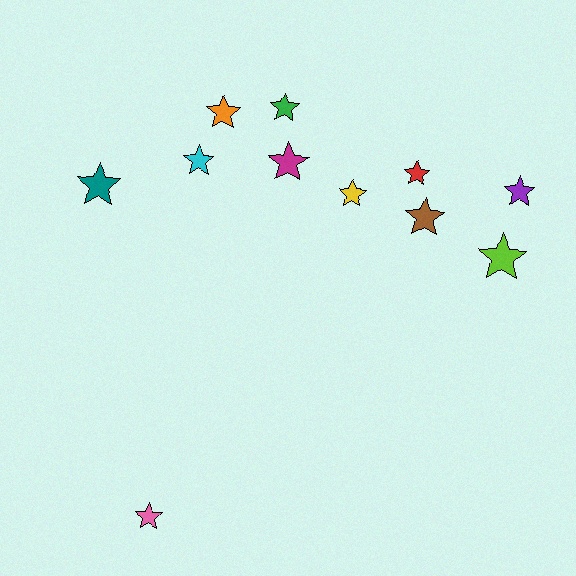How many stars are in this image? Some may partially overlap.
There are 11 stars.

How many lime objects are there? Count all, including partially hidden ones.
There is 1 lime object.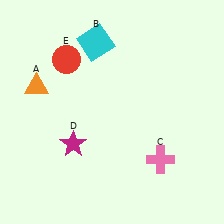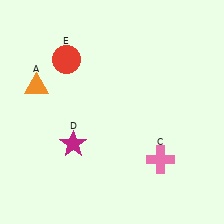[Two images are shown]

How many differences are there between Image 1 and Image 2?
There is 1 difference between the two images.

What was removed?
The cyan square (B) was removed in Image 2.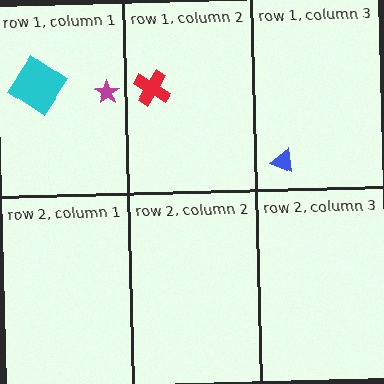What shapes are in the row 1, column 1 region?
The magenta star, the cyan diamond.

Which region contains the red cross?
The row 1, column 2 region.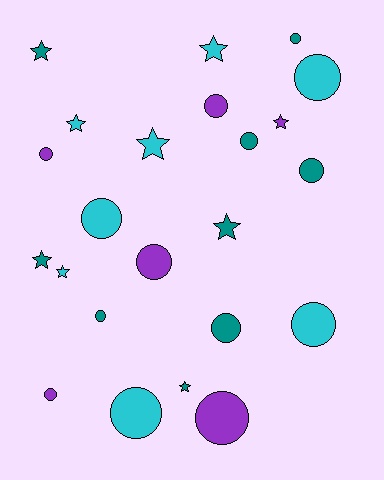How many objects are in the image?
There are 23 objects.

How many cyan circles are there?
There are 4 cyan circles.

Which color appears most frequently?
Teal, with 9 objects.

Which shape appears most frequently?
Circle, with 14 objects.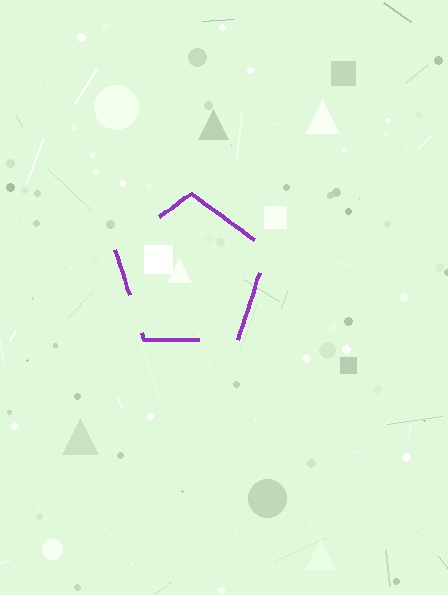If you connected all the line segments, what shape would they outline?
They would outline a pentagon.